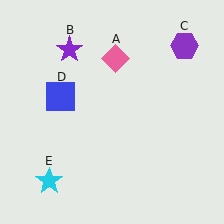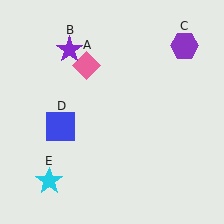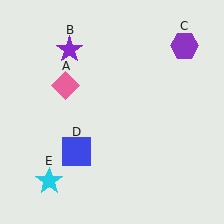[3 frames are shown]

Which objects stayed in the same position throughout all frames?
Purple star (object B) and purple hexagon (object C) and cyan star (object E) remained stationary.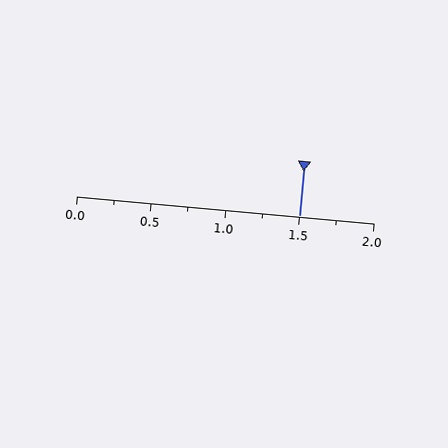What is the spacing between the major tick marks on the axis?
The major ticks are spaced 0.5 apart.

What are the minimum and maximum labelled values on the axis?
The axis runs from 0.0 to 2.0.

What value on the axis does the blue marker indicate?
The marker indicates approximately 1.5.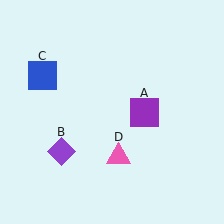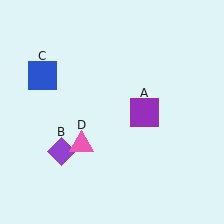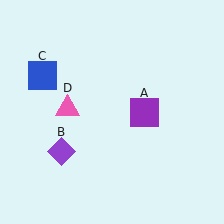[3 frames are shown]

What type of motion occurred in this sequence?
The pink triangle (object D) rotated clockwise around the center of the scene.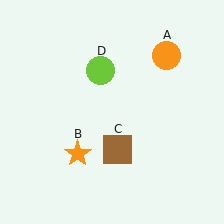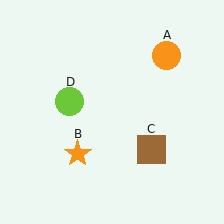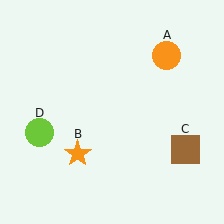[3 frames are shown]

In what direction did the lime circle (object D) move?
The lime circle (object D) moved down and to the left.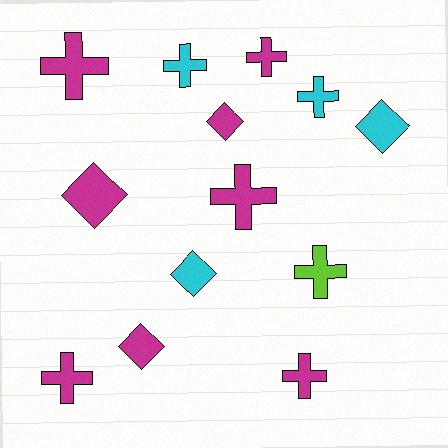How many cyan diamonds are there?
There are 2 cyan diamonds.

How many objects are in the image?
There are 13 objects.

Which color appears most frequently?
Magenta, with 8 objects.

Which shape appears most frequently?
Cross, with 8 objects.